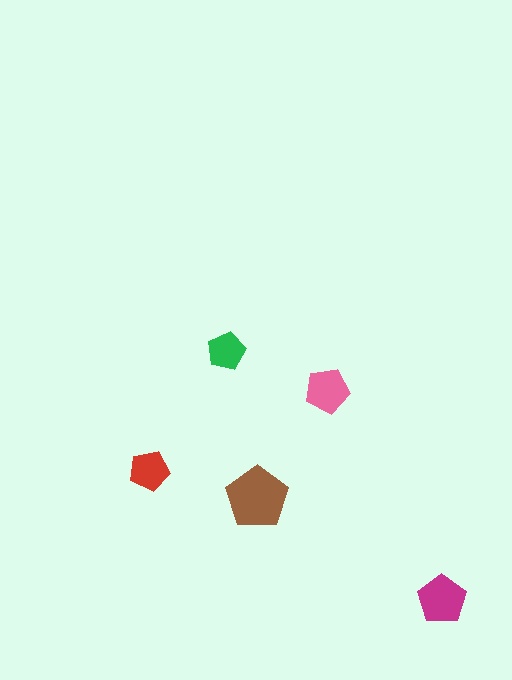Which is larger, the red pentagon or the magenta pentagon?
The magenta one.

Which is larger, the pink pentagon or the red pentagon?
The pink one.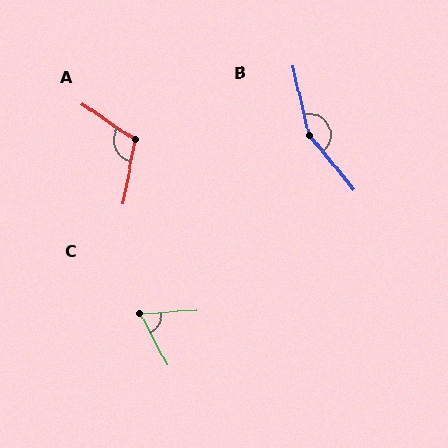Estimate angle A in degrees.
Approximately 114 degrees.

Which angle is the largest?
B, at approximately 154 degrees.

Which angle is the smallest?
C, at approximately 66 degrees.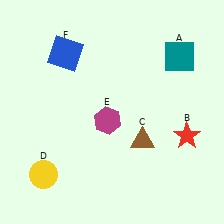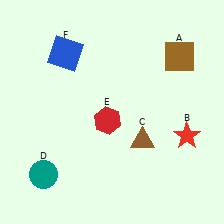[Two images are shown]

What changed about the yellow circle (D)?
In Image 1, D is yellow. In Image 2, it changed to teal.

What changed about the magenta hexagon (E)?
In Image 1, E is magenta. In Image 2, it changed to red.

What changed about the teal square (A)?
In Image 1, A is teal. In Image 2, it changed to brown.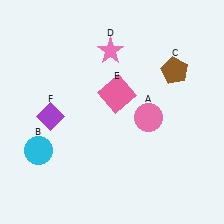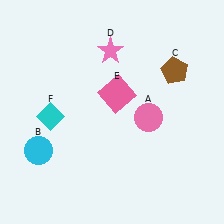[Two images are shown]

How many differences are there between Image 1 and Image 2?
There is 1 difference between the two images.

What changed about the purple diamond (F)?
In Image 1, F is purple. In Image 2, it changed to cyan.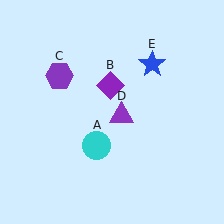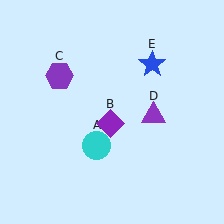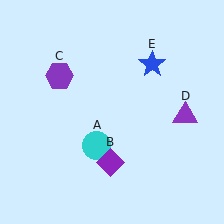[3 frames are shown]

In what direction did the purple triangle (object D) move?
The purple triangle (object D) moved right.